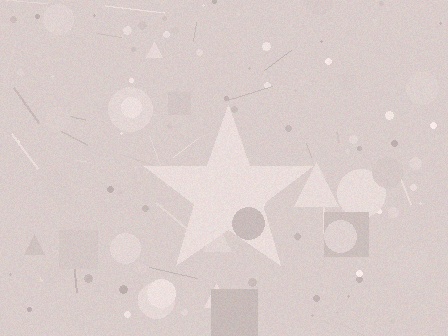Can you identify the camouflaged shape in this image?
The camouflaged shape is a star.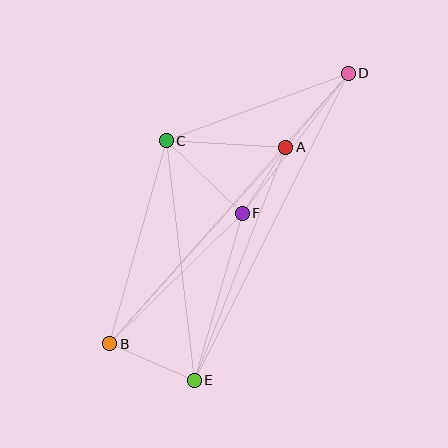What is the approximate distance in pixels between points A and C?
The distance between A and C is approximately 120 pixels.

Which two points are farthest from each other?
Points B and D are farthest from each other.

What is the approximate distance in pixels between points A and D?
The distance between A and D is approximately 96 pixels.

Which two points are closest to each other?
Points A and F are closest to each other.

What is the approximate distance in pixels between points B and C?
The distance between B and C is approximately 211 pixels.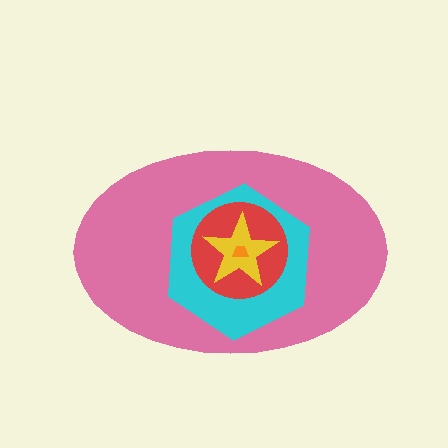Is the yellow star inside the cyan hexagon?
Yes.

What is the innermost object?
The orange trapezoid.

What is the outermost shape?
The pink ellipse.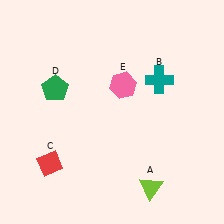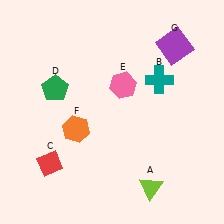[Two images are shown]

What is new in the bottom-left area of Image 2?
An orange hexagon (F) was added in the bottom-left area of Image 2.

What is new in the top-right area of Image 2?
A purple square (G) was added in the top-right area of Image 2.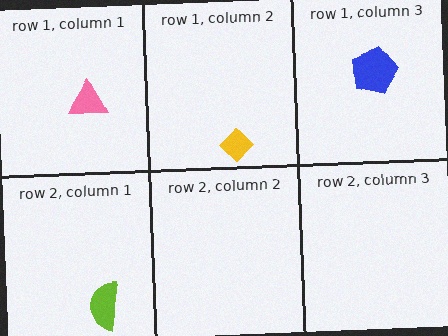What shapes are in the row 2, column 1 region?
The lime semicircle.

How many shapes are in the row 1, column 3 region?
1.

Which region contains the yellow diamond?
The row 1, column 2 region.